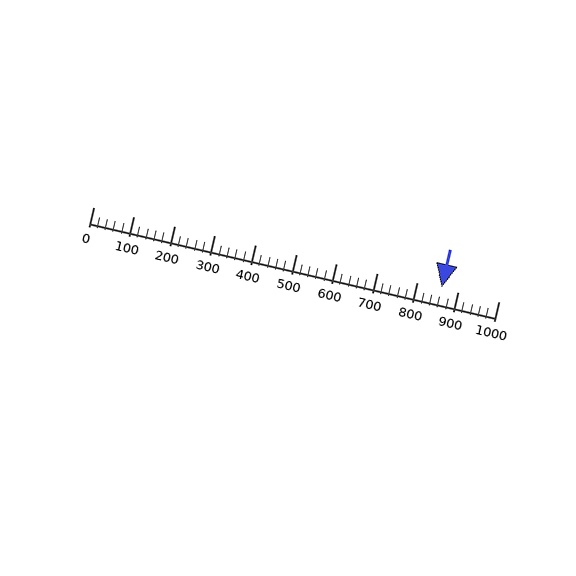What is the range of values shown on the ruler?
The ruler shows values from 0 to 1000.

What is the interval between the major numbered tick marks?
The major tick marks are spaced 100 units apart.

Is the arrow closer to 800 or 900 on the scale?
The arrow is closer to 900.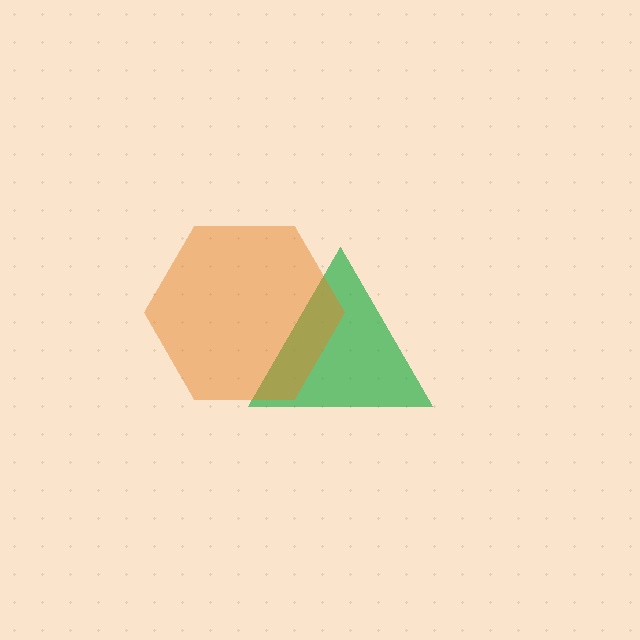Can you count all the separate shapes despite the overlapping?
Yes, there are 2 separate shapes.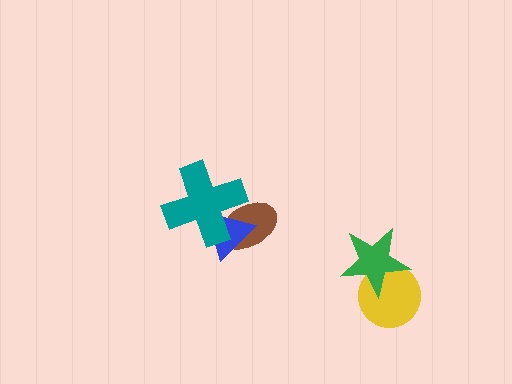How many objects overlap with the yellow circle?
1 object overlaps with the yellow circle.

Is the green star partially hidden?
No, no other shape covers it.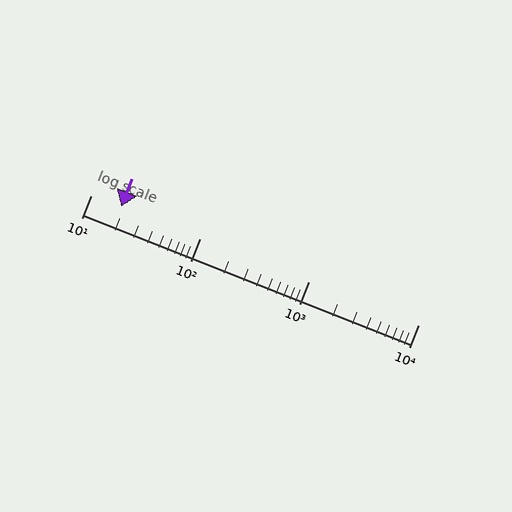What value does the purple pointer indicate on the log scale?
The pointer indicates approximately 19.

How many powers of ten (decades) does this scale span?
The scale spans 3 decades, from 10 to 10000.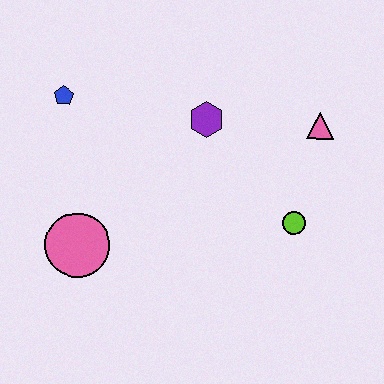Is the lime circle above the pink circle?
Yes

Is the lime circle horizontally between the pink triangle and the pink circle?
Yes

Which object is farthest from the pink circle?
The pink triangle is farthest from the pink circle.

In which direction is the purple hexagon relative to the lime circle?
The purple hexagon is above the lime circle.